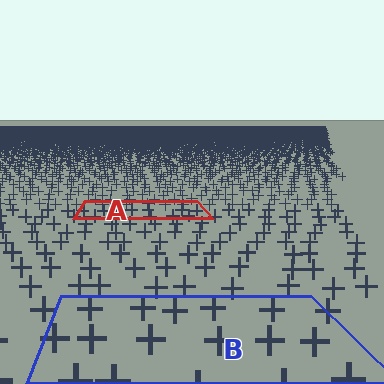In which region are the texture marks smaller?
The texture marks are smaller in region A, because it is farther away.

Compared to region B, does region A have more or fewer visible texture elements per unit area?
Region A has more texture elements per unit area — they are packed more densely because it is farther away.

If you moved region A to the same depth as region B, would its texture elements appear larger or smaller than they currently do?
They would appear larger. At a closer depth, the same texture elements are projected at a bigger on-screen size.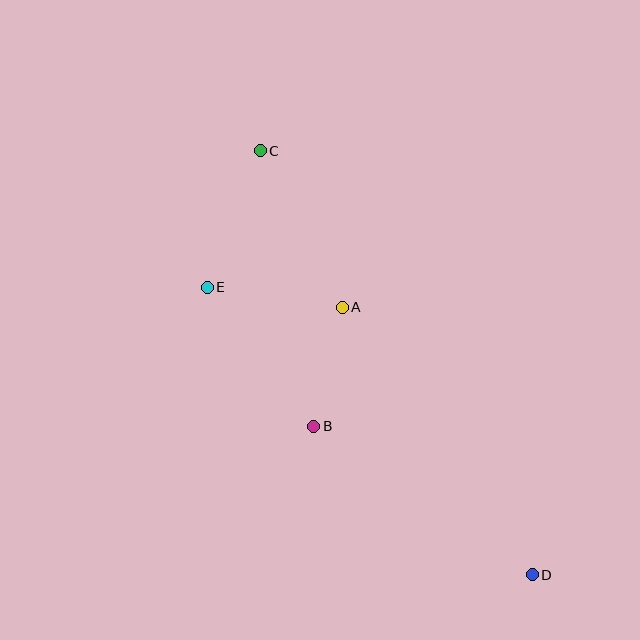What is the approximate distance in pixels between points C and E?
The distance between C and E is approximately 147 pixels.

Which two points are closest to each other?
Points A and B are closest to each other.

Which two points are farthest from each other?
Points C and D are farthest from each other.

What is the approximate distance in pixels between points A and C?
The distance between A and C is approximately 176 pixels.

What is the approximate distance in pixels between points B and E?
The distance between B and E is approximately 175 pixels.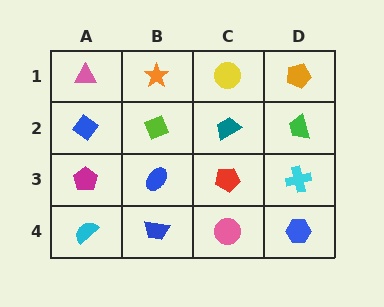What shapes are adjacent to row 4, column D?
A cyan cross (row 3, column D), a pink circle (row 4, column C).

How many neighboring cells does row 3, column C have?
4.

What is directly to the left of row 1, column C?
An orange star.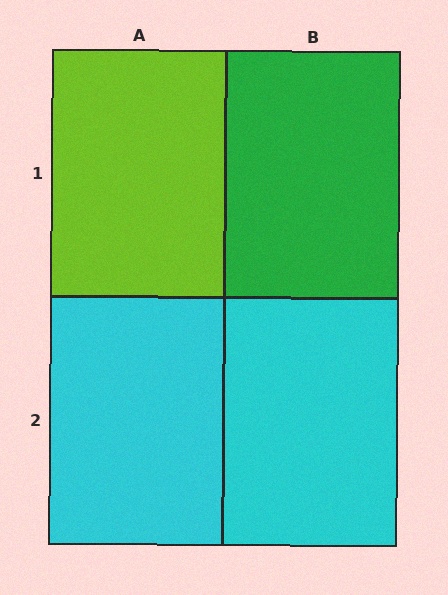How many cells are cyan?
2 cells are cyan.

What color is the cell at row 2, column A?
Cyan.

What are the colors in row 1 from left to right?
Lime, green.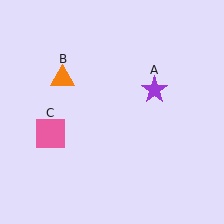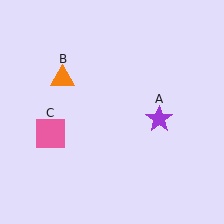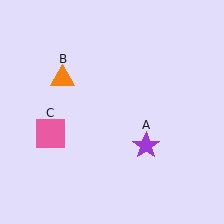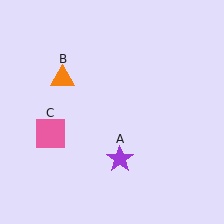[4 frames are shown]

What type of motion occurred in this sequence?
The purple star (object A) rotated clockwise around the center of the scene.